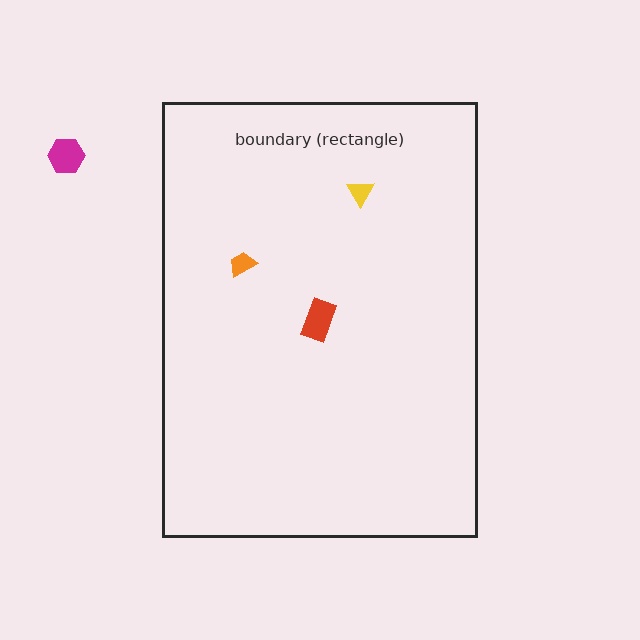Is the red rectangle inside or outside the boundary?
Inside.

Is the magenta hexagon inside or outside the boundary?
Outside.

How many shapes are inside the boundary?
3 inside, 1 outside.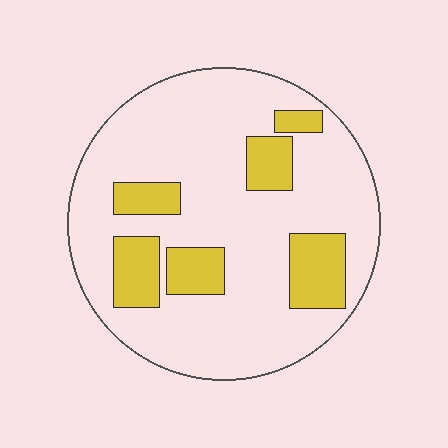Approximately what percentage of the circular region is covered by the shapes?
Approximately 20%.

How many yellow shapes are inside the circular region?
6.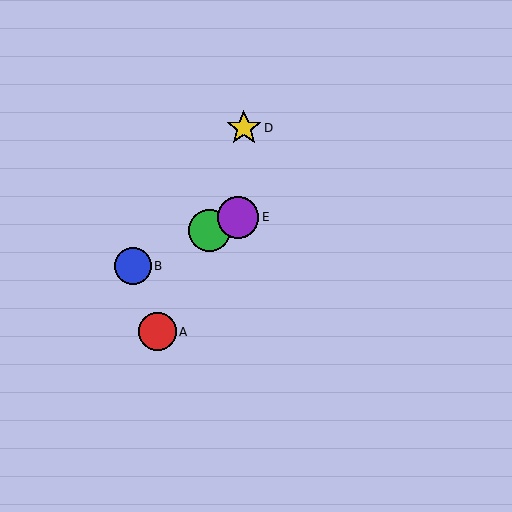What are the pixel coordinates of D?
Object D is at (244, 128).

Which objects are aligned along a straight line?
Objects B, C, E are aligned along a straight line.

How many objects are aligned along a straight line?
3 objects (B, C, E) are aligned along a straight line.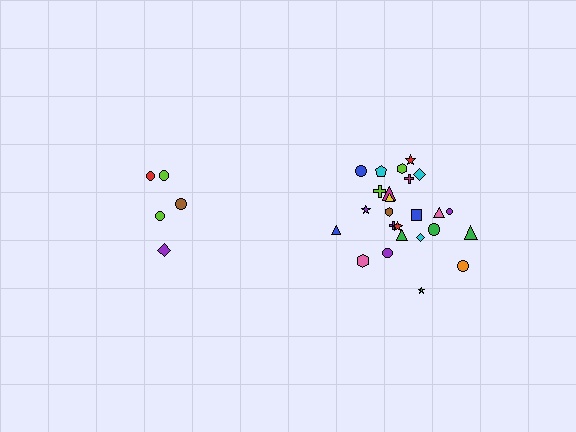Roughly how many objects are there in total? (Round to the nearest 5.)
Roughly 30 objects in total.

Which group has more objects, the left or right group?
The right group.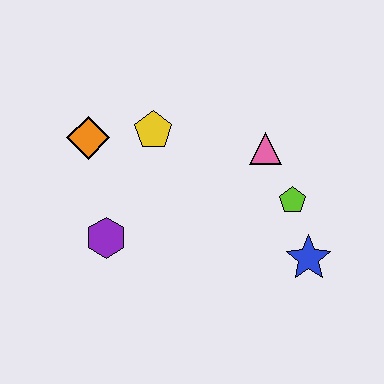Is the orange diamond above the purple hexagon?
Yes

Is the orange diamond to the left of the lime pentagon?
Yes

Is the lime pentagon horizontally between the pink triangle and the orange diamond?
No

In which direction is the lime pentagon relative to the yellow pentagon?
The lime pentagon is to the right of the yellow pentagon.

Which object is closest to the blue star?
The lime pentagon is closest to the blue star.